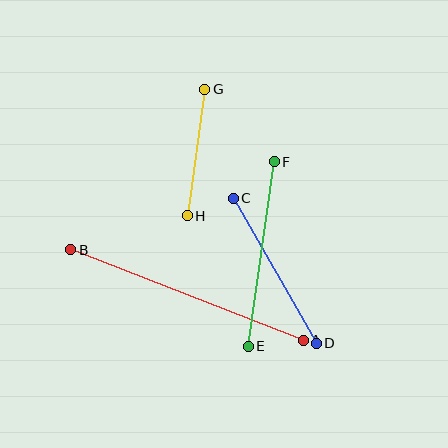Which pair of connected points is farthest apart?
Points A and B are farthest apart.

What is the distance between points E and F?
The distance is approximately 186 pixels.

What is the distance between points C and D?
The distance is approximately 167 pixels.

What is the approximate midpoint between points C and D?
The midpoint is at approximately (275, 271) pixels.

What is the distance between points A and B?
The distance is approximately 249 pixels.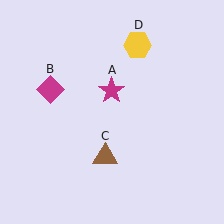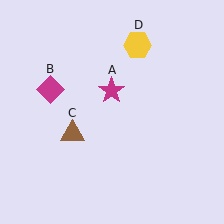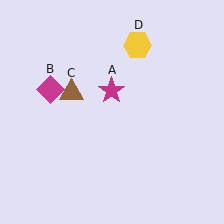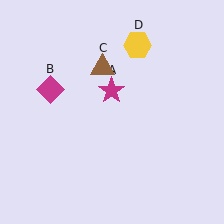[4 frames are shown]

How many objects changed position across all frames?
1 object changed position: brown triangle (object C).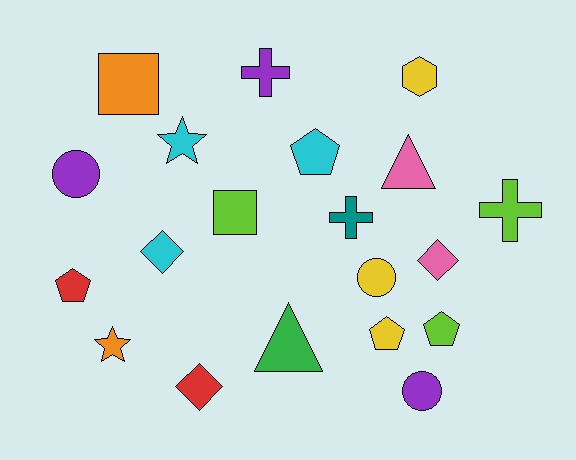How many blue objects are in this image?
There are no blue objects.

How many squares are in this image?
There are 2 squares.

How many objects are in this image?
There are 20 objects.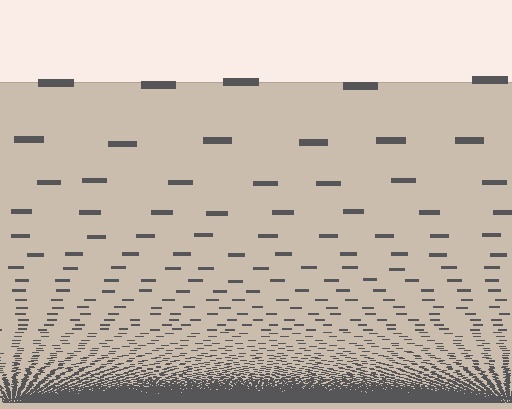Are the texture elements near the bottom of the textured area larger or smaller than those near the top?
Smaller. The gradient is inverted — elements near the bottom are smaller and denser.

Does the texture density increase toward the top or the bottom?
Density increases toward the bottom.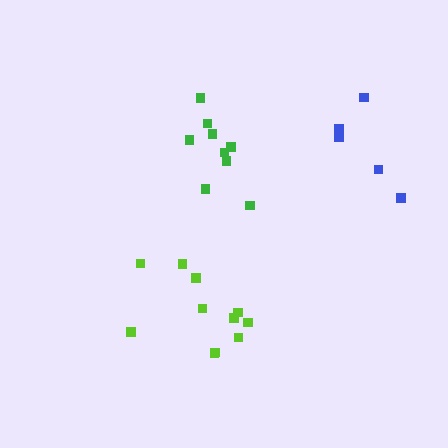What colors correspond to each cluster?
The clusters are colored: blue, lime, green.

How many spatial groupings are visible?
There are 3 spatial groupings.